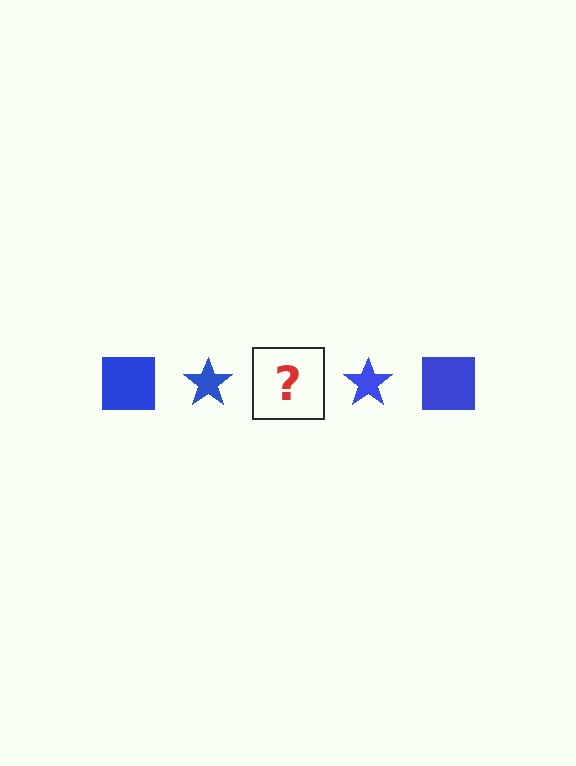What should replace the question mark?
The question mark should be replaced with a blue square.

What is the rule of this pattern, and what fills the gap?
The rule is that the pattern cycles through square, star shapes in blue. The gap should be filled with a blue square.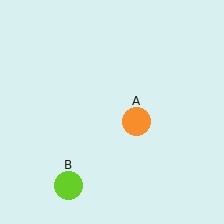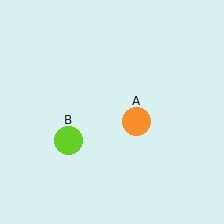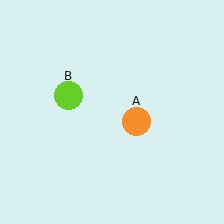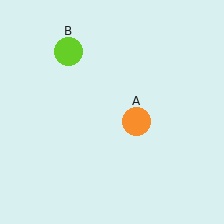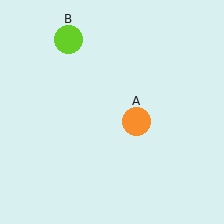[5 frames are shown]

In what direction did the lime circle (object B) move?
The lime circle (object B) moved up.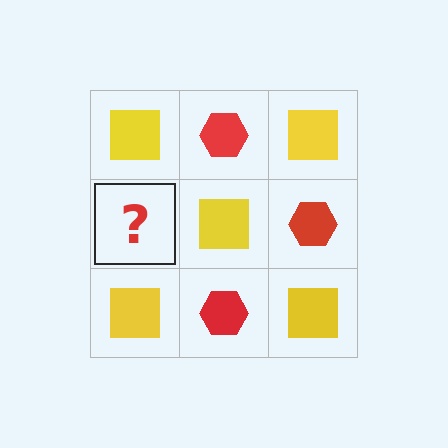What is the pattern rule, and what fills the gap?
The rule is that it alternates yellow square and red hexagon in a checkerboard pattern. The gap should be filled with a red hexagon.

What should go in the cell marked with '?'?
The missing cell should contain a red hexagon.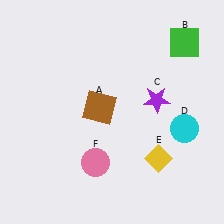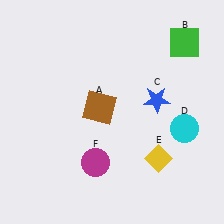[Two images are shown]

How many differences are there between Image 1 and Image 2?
There are 2 differences between the two images.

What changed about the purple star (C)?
In Image 1, C is purple. In Image 2, it changed to blue.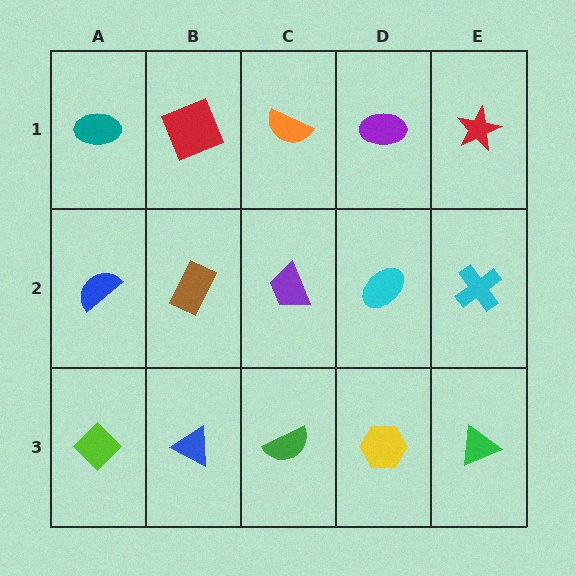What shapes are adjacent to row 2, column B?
A red square (row 1, column B), a blue triangle (row 3, column B), a blue semicircle (row 2, column A), a purple trapezoid (row 2, column C).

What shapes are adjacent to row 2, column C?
An orange semicircle (row 1, column C), a green semicircle (row 3, column C), a brown rectangle (row 2, column B), a cyan ellipse (row 2, column D).